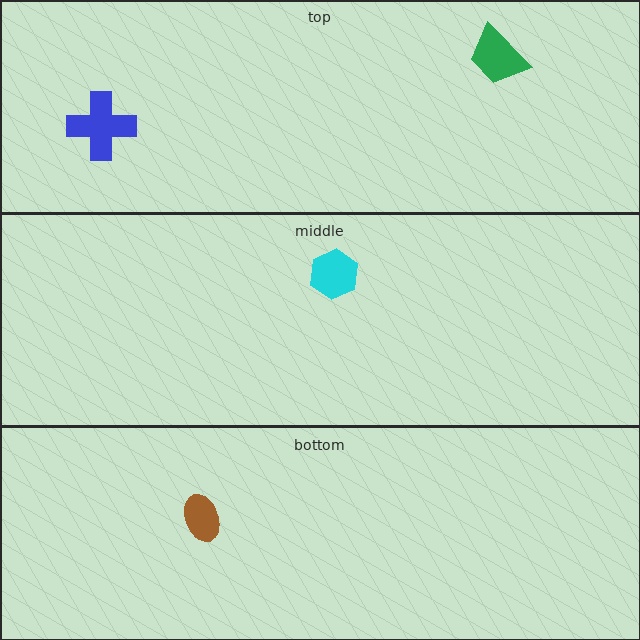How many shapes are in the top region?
2.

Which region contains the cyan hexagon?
The middle region.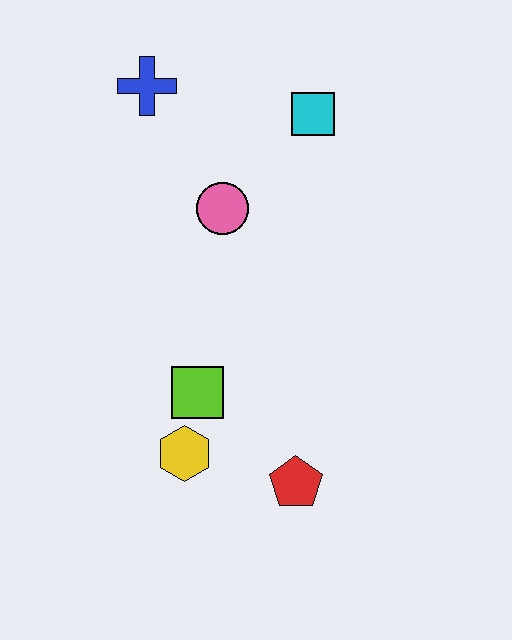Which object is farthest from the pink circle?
The red pentagon is farthest from the pink circle.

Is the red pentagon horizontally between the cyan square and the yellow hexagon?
Yes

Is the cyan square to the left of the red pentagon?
No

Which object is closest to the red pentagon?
The yellow hexagon is closest to the red pentagon.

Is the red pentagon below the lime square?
Yes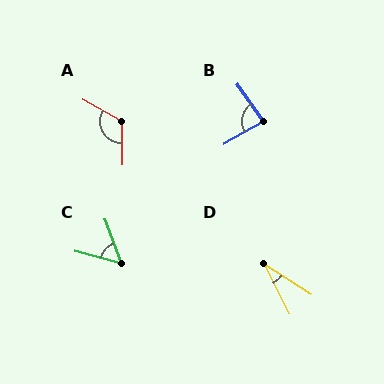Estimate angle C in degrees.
Approximately 55 degrees.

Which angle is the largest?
A, at approximately 121 degrees.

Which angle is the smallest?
D, at approximately 32 degrees.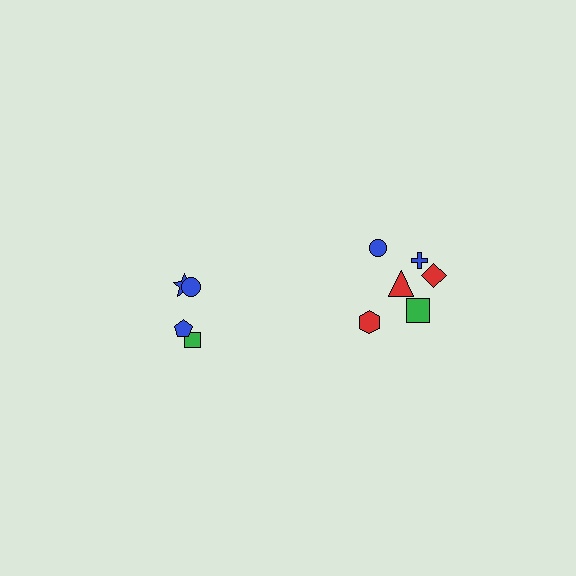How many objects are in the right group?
There are 6 objects.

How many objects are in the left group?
There are 4 objects.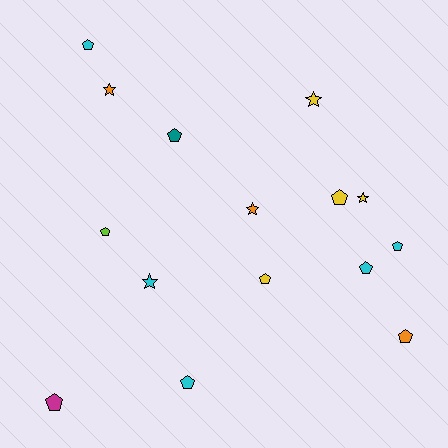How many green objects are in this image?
There are no green objects.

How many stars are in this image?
There are 5 stars.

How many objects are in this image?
There are 15 objects.